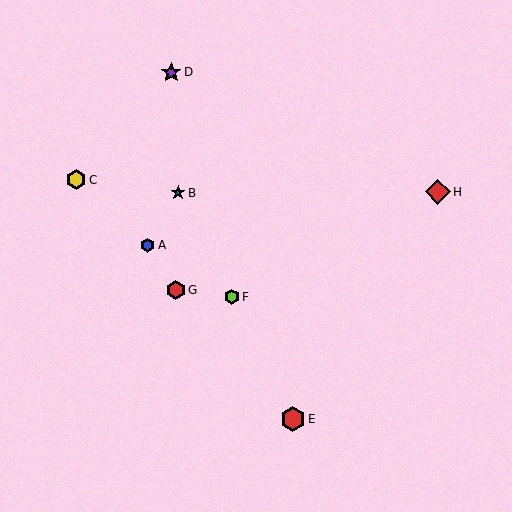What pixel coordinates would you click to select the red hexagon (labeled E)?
Click at (293, 419) to select the red hexagon E.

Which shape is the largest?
The red hexagon (labeled E) is the largest.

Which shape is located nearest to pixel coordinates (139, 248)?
The blue hexagon (labeled A) at (147, 245) is nearest to that location.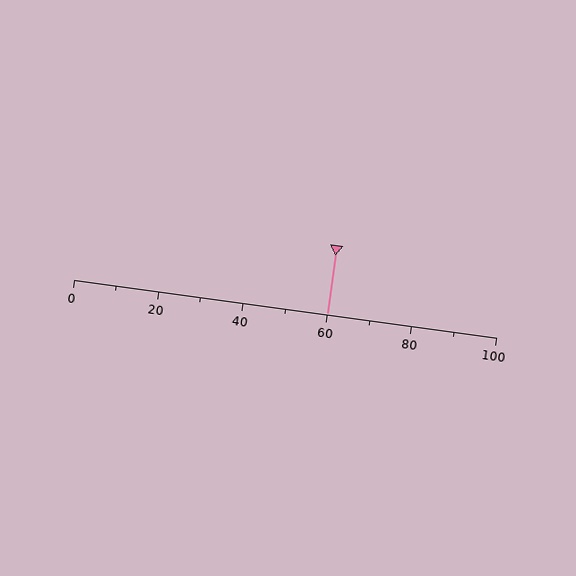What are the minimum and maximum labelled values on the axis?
The axis runs from 0 to 100.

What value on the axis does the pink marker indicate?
The marker indicates approximately 60.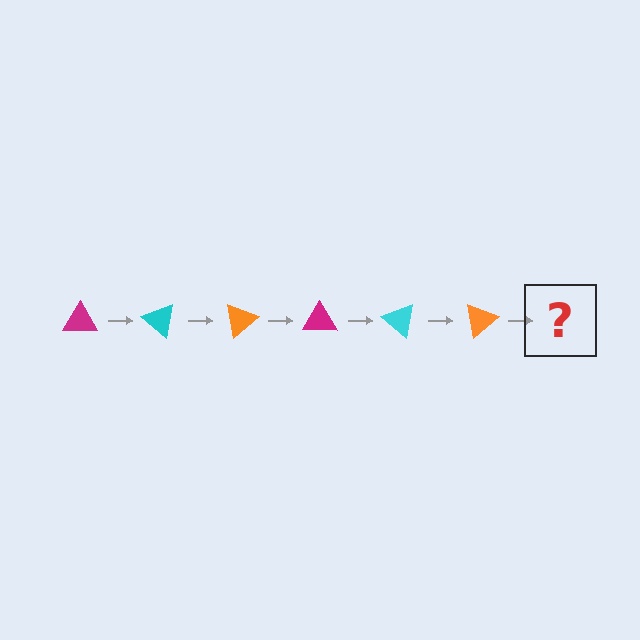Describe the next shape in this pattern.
It should be a magenta triangle, rotated 240 degrees from the start.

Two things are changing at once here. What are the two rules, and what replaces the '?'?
The two rules are that it rotates 40 degrees each step and the color cycles through magenta, cyan, and orange. The '?' should be a magenta triangle, rotated 240 degrees from the start.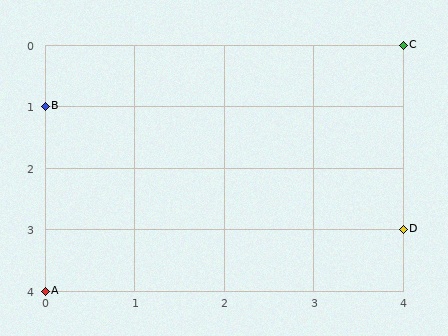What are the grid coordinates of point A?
Point A is at grid coordinates (0, 4).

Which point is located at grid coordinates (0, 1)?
Point B is at (0, 1).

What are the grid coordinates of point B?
Point B is at grid coordinates (0, 1).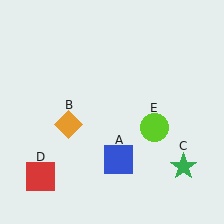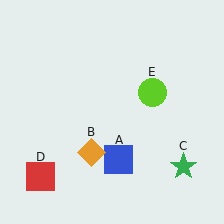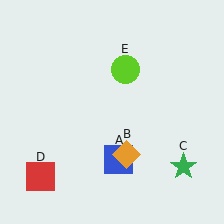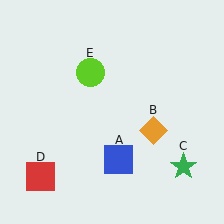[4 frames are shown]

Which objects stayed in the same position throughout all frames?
Blue square (object A) and green star (object C) and red square (object D) remained stationary.